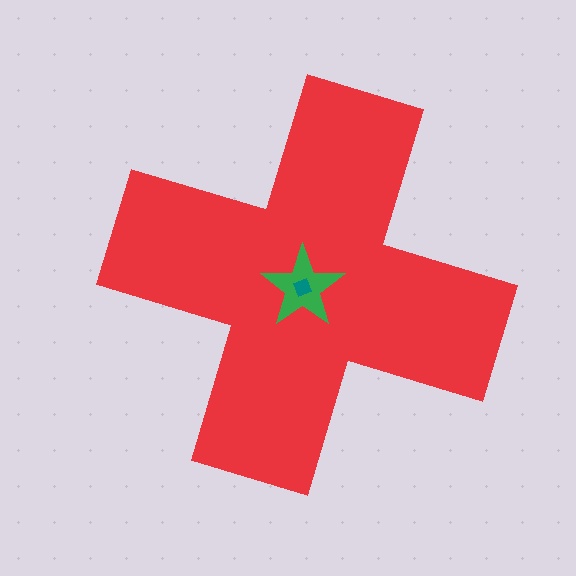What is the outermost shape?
The red cross.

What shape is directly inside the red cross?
The green star.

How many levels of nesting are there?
3.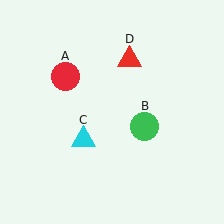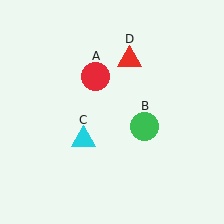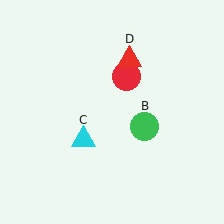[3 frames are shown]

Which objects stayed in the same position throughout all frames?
Green circle (object B) and cyan triangle (object C) and red triangle (object D) remained stationary.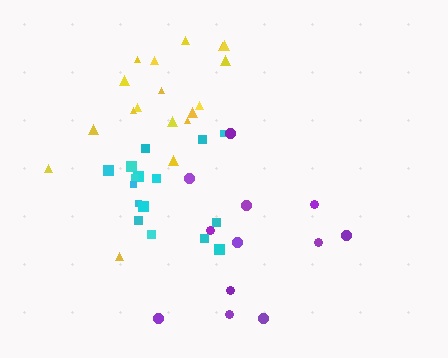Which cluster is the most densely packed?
Yellow.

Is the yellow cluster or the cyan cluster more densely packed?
Yellow.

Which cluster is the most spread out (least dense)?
Purple.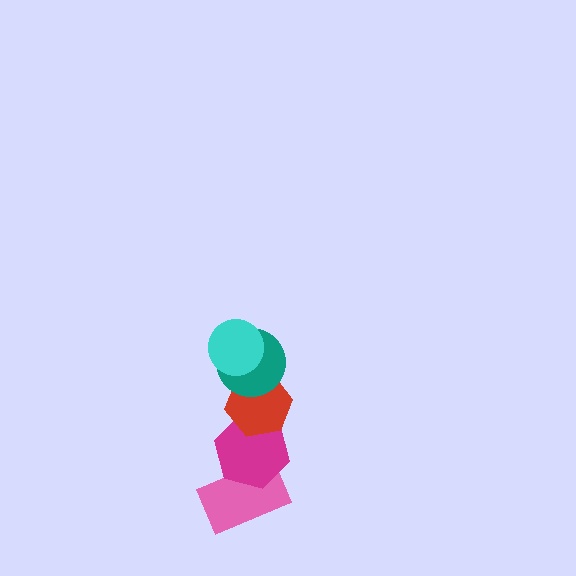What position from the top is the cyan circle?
The cyan circle is 1st from the top.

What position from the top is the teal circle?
The teal circle is 2nd from the top.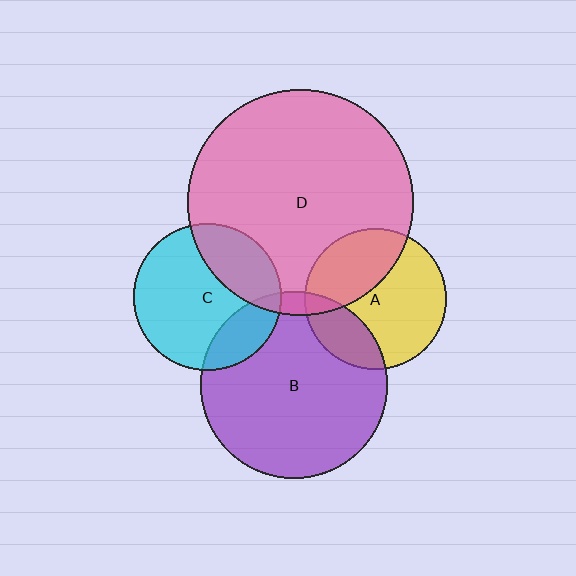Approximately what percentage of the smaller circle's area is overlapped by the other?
Approximately 5%.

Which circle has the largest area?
Circle D (pink).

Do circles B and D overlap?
Yes.